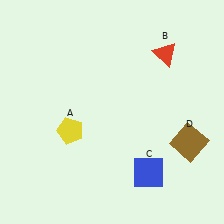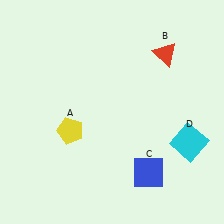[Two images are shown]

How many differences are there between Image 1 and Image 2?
There is 1 difference between the two images.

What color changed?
The square (D) changed from brown in Image 1 to cyan in Image 2.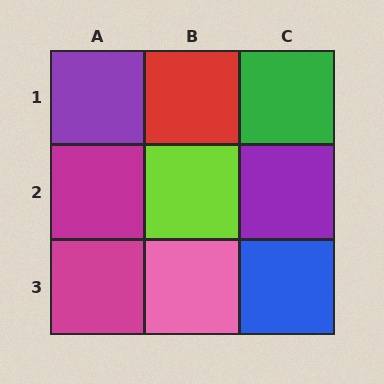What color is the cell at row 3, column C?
Blue.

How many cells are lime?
1 cell is lime.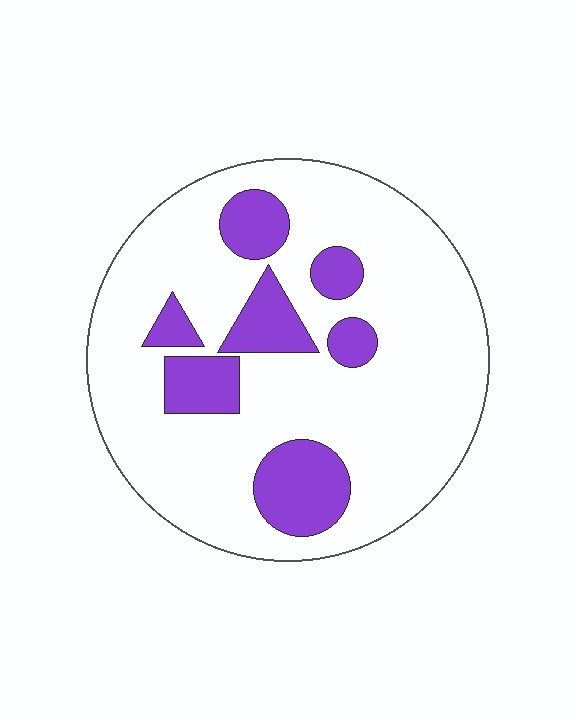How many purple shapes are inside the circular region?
7.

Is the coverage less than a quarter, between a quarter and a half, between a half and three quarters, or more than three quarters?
Less than a quarter.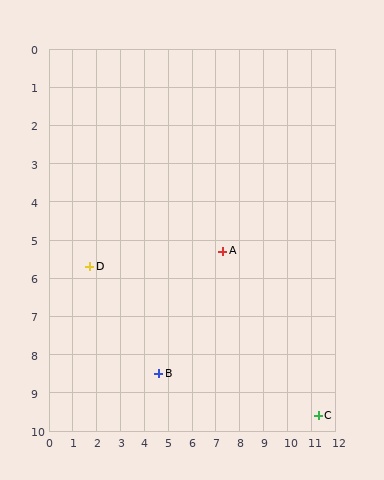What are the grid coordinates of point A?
Point A is at approximately (7.3, 5.3).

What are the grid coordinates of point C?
Point C is at approximately (11.3, 9.6).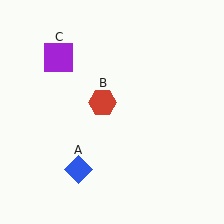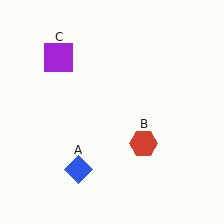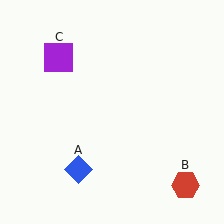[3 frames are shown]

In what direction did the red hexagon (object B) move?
The red hexagon (object B) moved down and to the right.